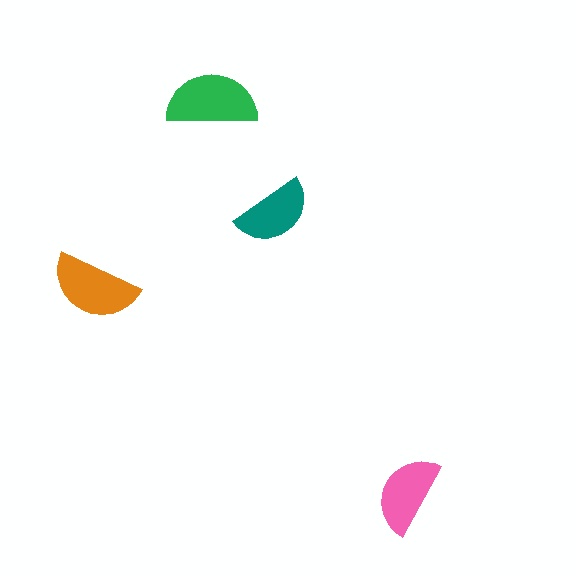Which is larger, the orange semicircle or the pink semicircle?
The orange one.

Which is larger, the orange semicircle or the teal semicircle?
The orange one.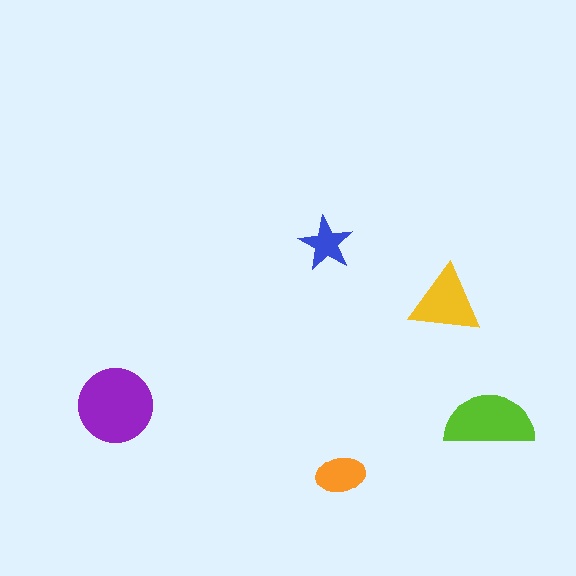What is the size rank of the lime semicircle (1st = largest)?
2nd.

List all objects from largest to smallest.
The purple circle, the lime semicircle, the yellow triangle, the orange ellipse, the blue star.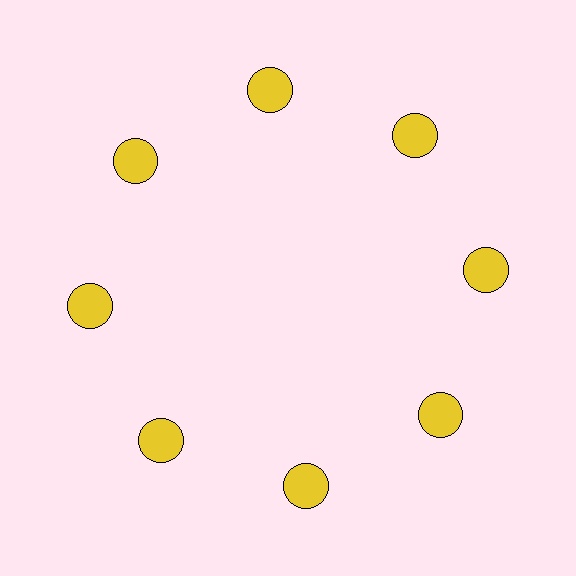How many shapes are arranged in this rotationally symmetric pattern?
There are 8 shapes, arranged in 8 groups of 1.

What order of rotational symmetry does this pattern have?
This pattern has 8-fold rotational symmetry.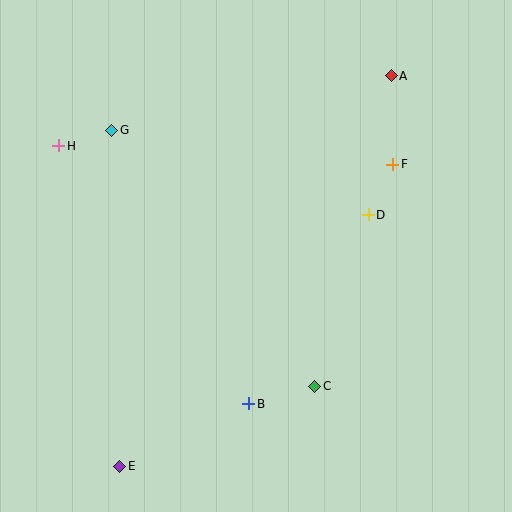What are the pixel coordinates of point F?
Point F is at (393, 164).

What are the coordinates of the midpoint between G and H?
The midpoint between G and H is at (85, 138).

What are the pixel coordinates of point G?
Point G is at (112, 130).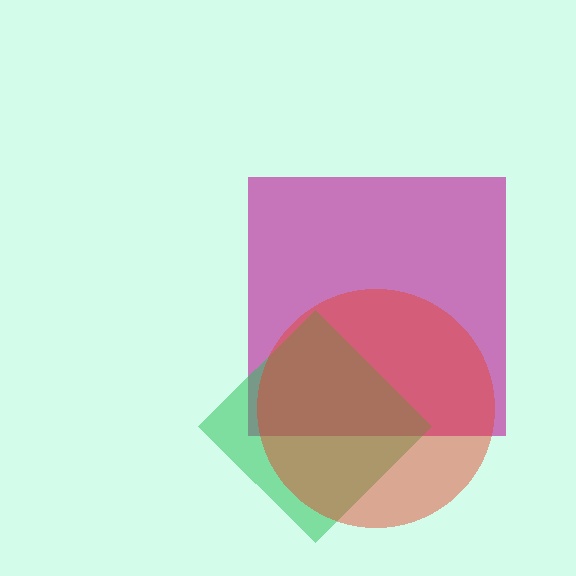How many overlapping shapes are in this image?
There are 3 overlapping shapes in the image.